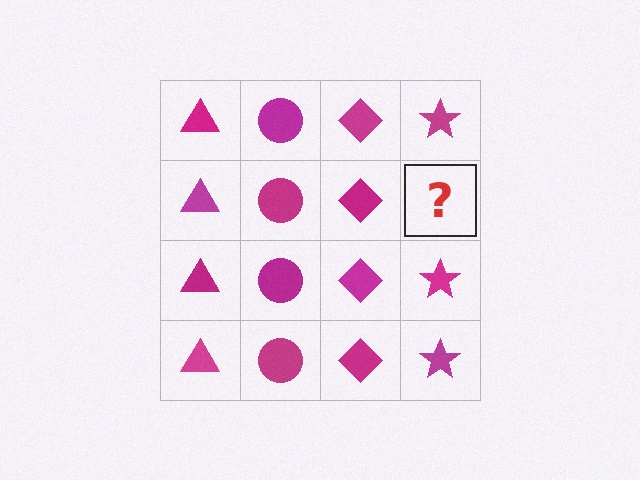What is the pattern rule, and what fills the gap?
The rule is that each column has a consistent shape. The gap should be filled with a magenta star.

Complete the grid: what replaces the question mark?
The question mark should be replaced with a magenta star.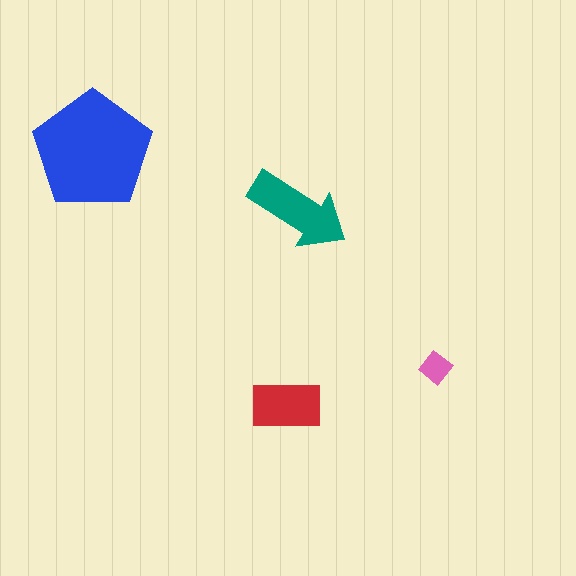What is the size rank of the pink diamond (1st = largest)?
4th.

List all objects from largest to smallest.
The blue pentagon, the teal arrow, the red rectangle, the pink diamond.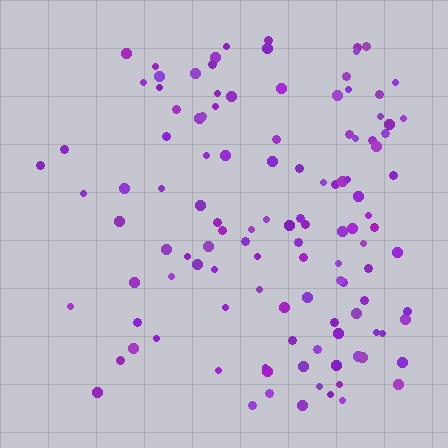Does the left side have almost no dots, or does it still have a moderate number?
Still a moderate number, just noticeably fewer than the right.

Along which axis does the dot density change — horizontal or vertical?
Horizontal.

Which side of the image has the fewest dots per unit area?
The left.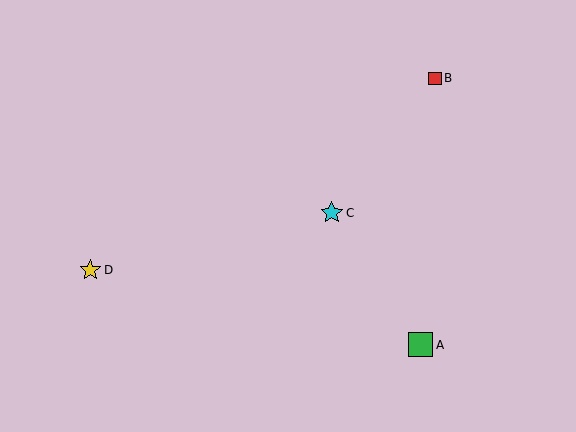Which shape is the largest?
The green square (labeled A) is the largest.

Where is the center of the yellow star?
The center of the yellow star is at (90, 270).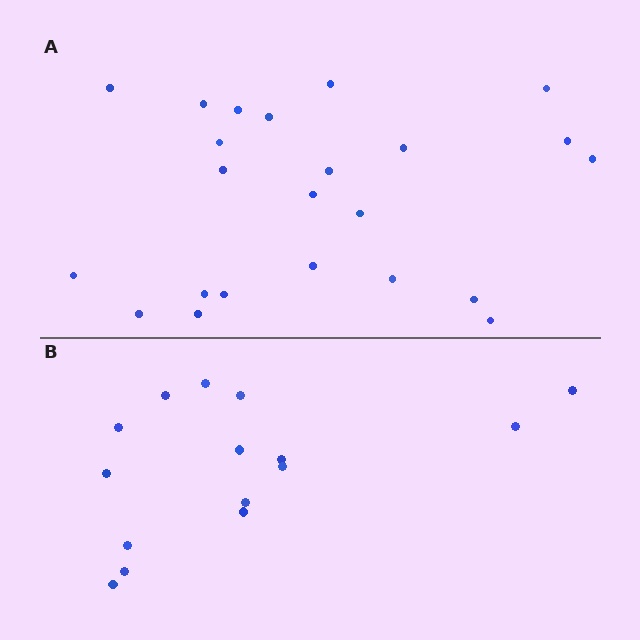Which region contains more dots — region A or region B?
Region A (the top region) has more dots.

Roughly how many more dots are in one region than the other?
Region A has roughly 8 or so more dots than region B.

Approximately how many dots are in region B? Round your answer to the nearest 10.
About 20 dots. (The exact count is 15, which rounds to 20.)